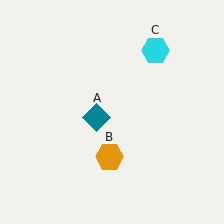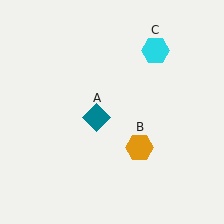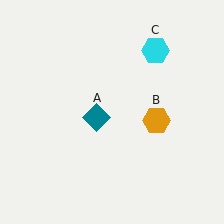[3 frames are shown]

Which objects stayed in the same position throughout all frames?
Teal diamond (object A) and cyan hexagon (object C) remained stationary.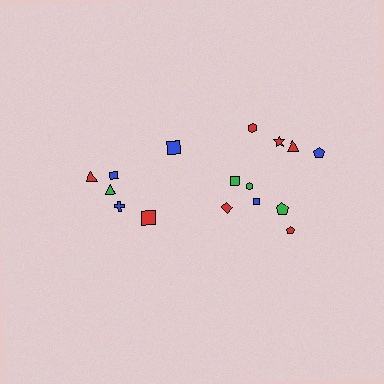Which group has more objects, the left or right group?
The right group.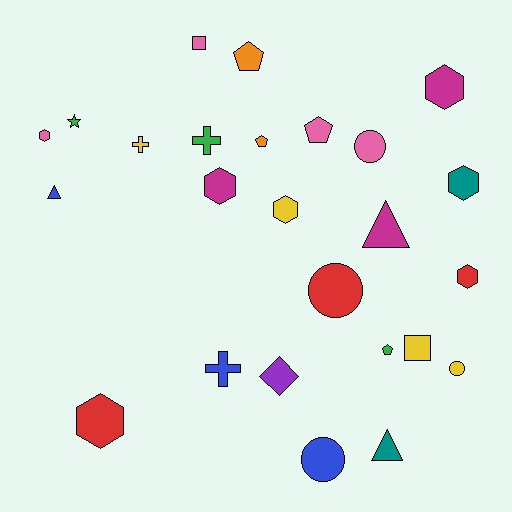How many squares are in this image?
There are 2 squares.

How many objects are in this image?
There are 25 objects.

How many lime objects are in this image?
There are no lime objects.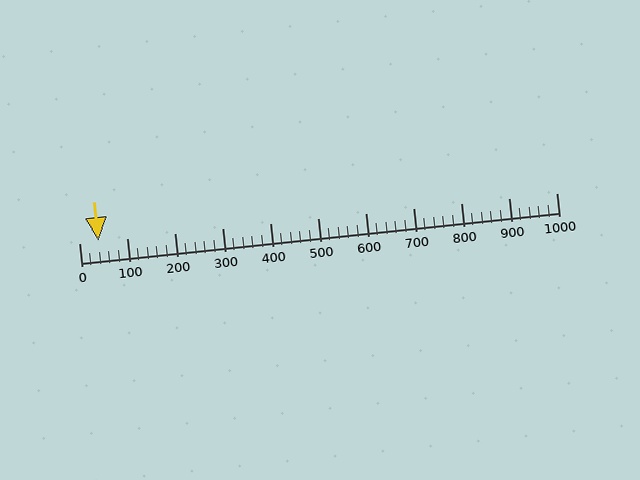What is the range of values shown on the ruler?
The ruler shows values from 0 to 1000.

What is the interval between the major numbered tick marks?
The major tick marks are spaced 100 units apart.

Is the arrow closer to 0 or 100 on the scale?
The arrow is closer to 0.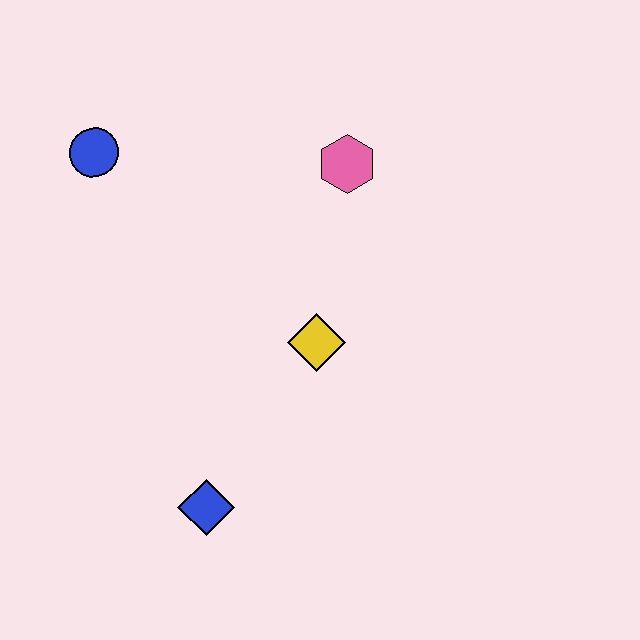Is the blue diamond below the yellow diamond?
Yes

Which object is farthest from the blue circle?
The blue diamond is farthest from the blue circle.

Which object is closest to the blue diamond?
The yellow diamond is closest to the blue diamond.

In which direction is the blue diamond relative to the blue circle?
The blue diamond is below the blue circle.